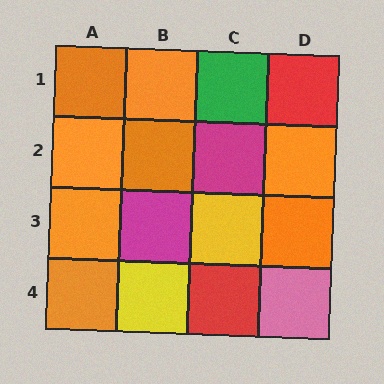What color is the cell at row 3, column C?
Yellow.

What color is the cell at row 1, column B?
Orange.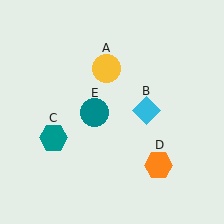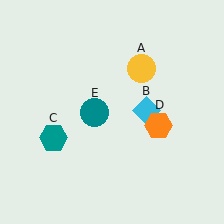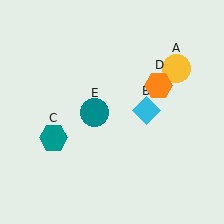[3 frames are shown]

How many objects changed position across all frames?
2 objects changed position: yellow circle (object A), orange hexagon (object D).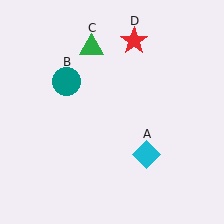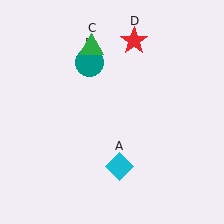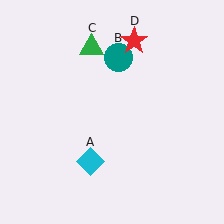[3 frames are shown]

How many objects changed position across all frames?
2 objects changed position: cyan diamond (object A), teal circle (object B).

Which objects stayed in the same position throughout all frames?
Green triangle (object C) and red star (object D) remained stationary.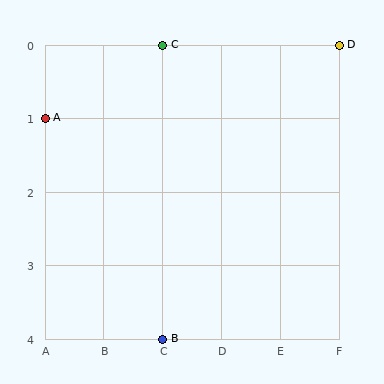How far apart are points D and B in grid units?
Points D and B are 3 columns and 4 rows apart (about 5.0 grid units diagonally).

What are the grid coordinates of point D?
Point D is at grid coordinates (F, 0).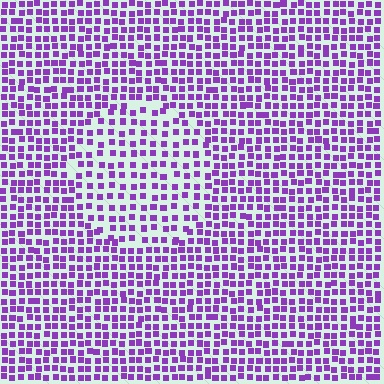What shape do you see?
I see a circle.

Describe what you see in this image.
The image contains small purple elements arranged at two different densities. A circle-shaped region is visible where the elements are less densely packed than the surrounding area.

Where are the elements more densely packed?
The elements are more densely packed outside the circle boundary.